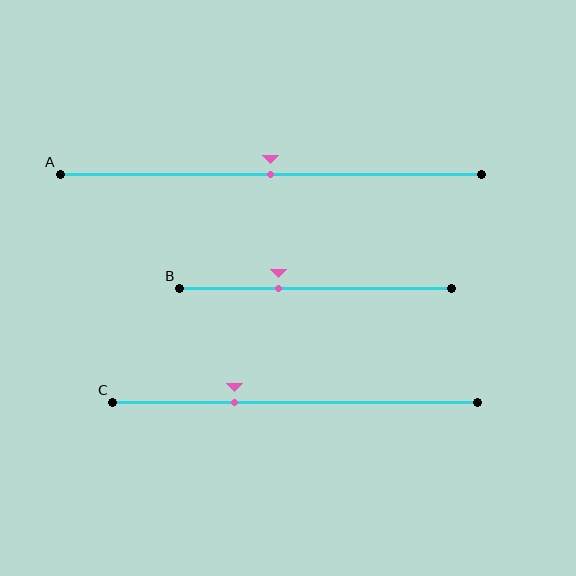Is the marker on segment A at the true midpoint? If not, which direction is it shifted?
Yes, the marker on segment A is at the true midpoint.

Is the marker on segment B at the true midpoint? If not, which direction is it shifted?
No, the marker on segment B is shifted to the left by about 14% of the segment length.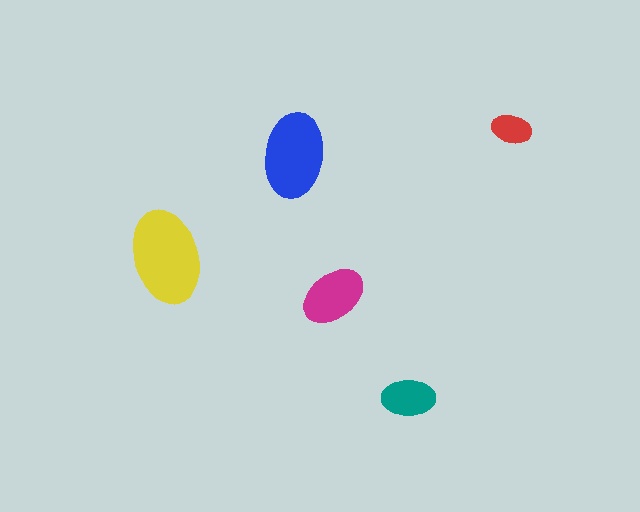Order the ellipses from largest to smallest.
the yellow one, the blue one, the magenta one, the teal one, the red one.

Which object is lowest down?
The teal ellipse is bottommost.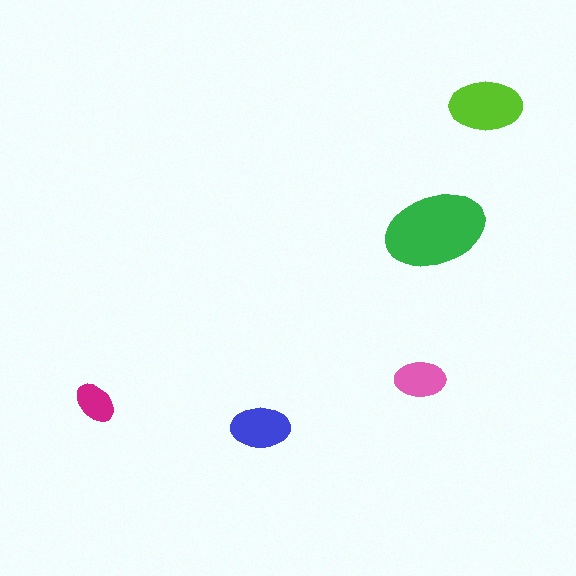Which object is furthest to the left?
The magenta ellipse is leftmost.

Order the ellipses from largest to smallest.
the green one, the lime one, the blue one, the pink one, the magenta one.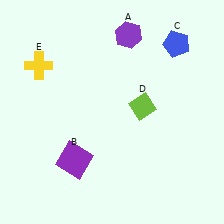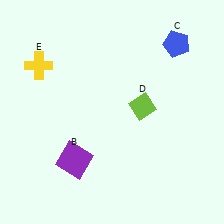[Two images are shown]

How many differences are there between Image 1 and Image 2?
There is 1 difference between the two images.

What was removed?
The purple hexagon (A) was removed in Image 2.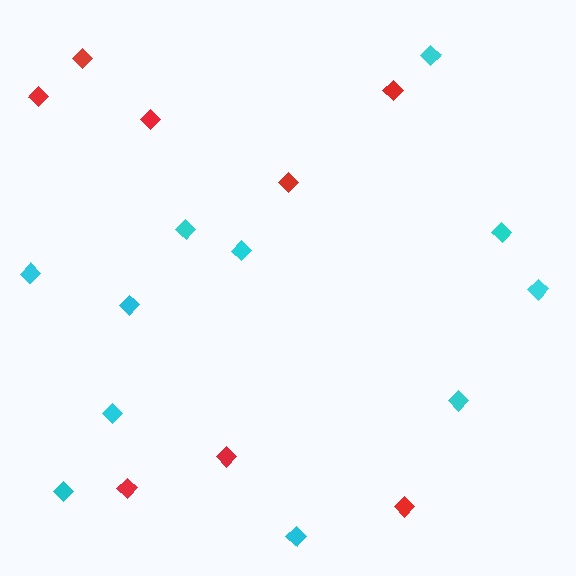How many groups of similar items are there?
There are 2 groups: one group of red diamonds (8) and one group of cyan diamonds (11).